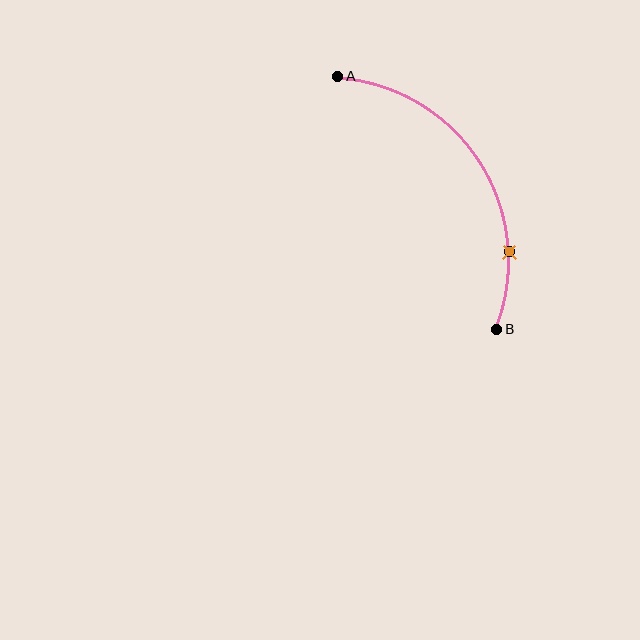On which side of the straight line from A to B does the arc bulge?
The arc bulges to the right of the straight line connecting A and B.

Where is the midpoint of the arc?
The arc midpoint is the point on the curve farthest from the straight line joining A and B. It sits to the right of that line.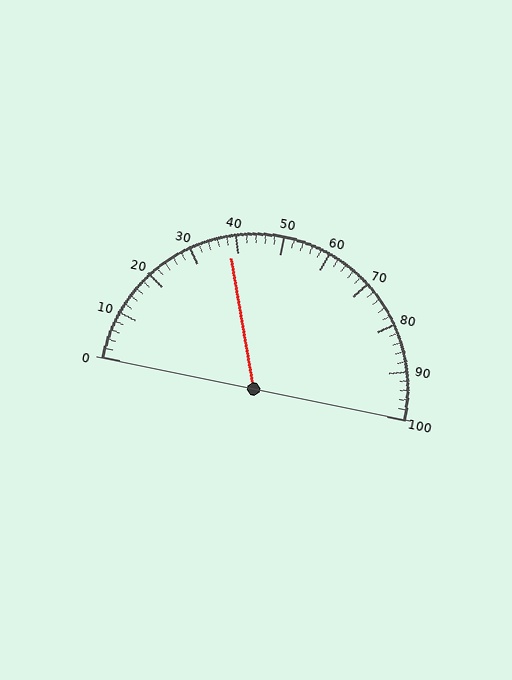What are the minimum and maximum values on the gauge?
The gauge ranges from 0 to 100.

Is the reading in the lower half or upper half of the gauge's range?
The reading is in the lower half of the range (0 to 100).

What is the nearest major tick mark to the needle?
The nearest major tick mark is 40.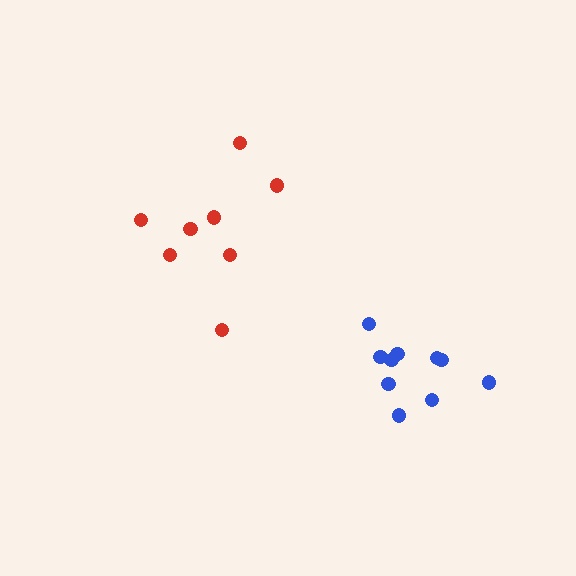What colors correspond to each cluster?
The clusters are colored: red, blue.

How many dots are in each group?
Group 1: 8 dots, Group 2: 10 dots (18 total).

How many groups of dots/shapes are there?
There are 2 groups.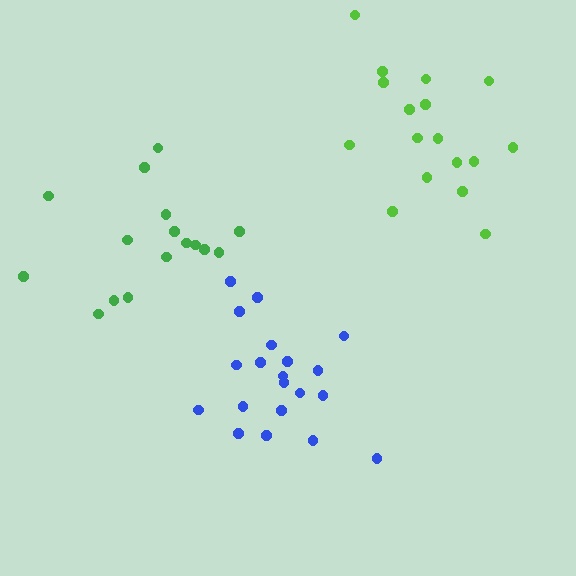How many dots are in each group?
Group 1: 16 dots, Group 2: 17 dots, Group 3: 20 dots (53 total).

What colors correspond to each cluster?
The clusters are colored: green, lime, blue.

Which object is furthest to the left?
The green cluster is leftmost.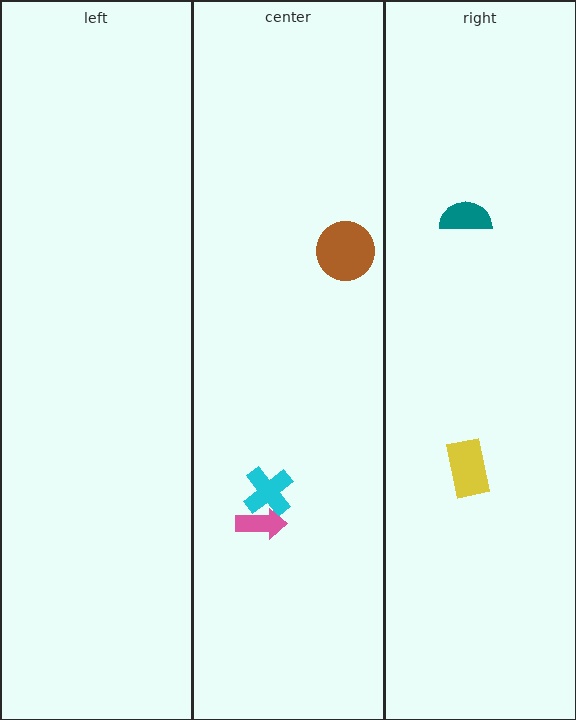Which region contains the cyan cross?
The center region.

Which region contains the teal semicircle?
The right region.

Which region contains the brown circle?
The center region.